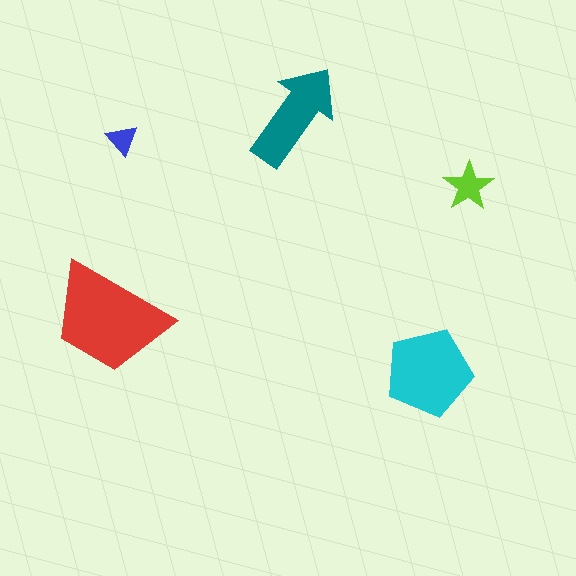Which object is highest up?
The teal arrow is topmost.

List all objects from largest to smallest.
The red trapezoid, the cyan pentagon, the teal arrow, the lime star, the blue triangle.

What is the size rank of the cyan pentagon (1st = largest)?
2nd.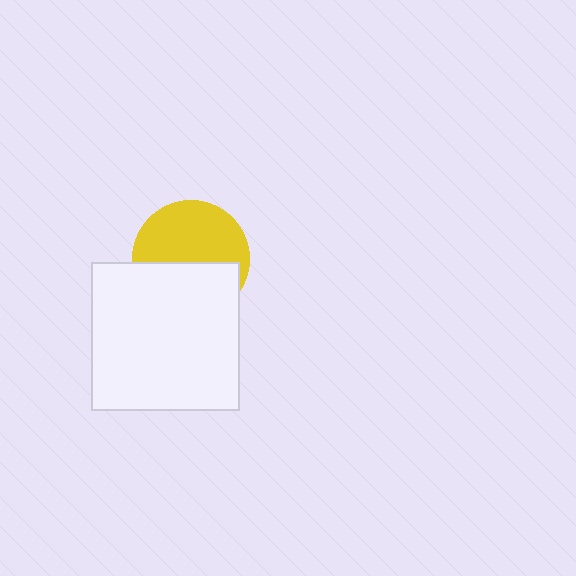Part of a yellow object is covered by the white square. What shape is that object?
It is a circle.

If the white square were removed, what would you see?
You would see the complete yellow circle.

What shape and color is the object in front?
The object in front is a white square.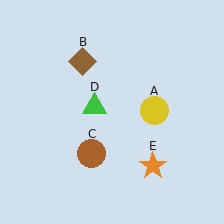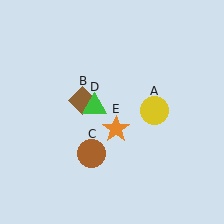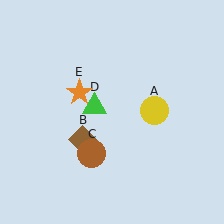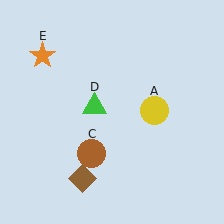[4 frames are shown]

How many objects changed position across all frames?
2 objects changed position: brown diamond (object B), orange star (object E).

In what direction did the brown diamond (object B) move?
The brown diamond (object B) moved down.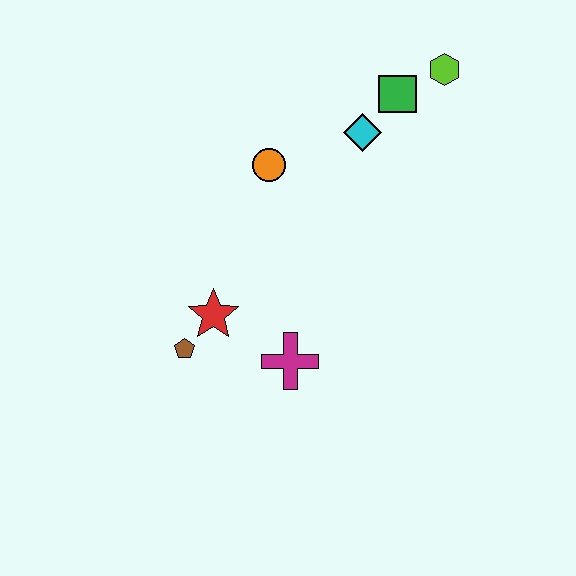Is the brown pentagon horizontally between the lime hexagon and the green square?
No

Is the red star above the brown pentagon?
Yes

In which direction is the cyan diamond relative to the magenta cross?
The cyan diamond is above the magenta cross.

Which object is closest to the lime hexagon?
The green square is closest to the lime hexagon.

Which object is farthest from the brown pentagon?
The lime hexagon is farthest from the brown pentagon.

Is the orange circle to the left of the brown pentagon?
No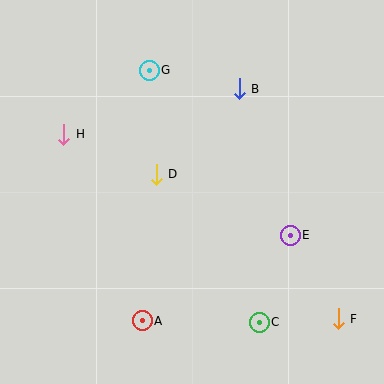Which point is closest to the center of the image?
Point D at (156, 174) is closest to the center.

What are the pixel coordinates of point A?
Point A is at (142, 321).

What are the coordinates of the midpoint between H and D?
The midpoint between H and D is at (110, 154).